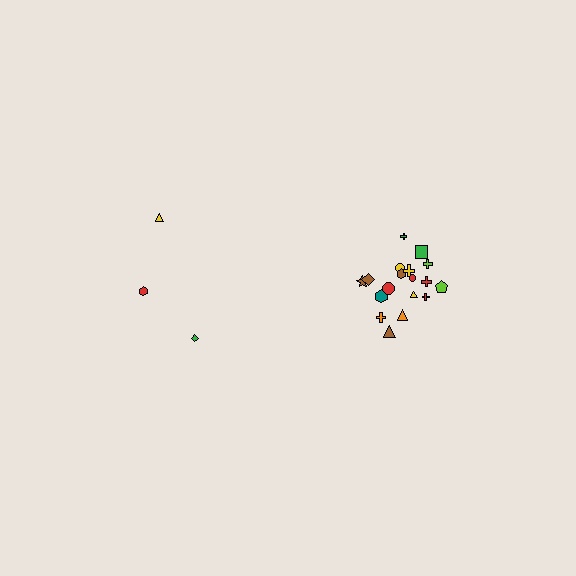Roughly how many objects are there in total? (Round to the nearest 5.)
Roughly 20 objects in total.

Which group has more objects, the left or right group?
The right group.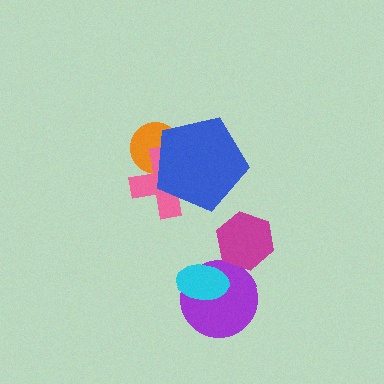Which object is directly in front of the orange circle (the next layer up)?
The pink cross is directly in front of the orange circle.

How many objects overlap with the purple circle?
1 object overlaps with the purple circle.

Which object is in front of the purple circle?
The cyan ellipse is in front of the purple circle.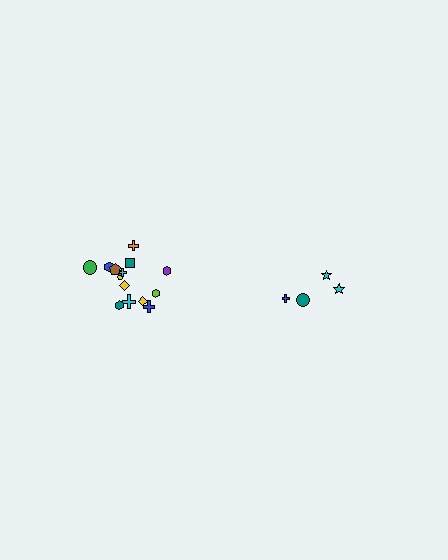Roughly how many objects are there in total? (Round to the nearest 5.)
Roughly 20 objects in total.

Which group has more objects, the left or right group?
The left group.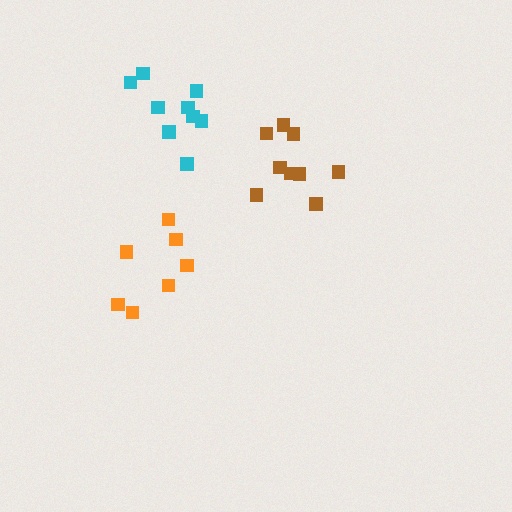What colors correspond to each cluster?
The clusters are colored: orange, brown, cyan.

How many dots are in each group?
Group 1: 7 dots, Group 2: 9 dots, Group 3: 9 dots (25 total).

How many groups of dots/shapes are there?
There are 3 groups.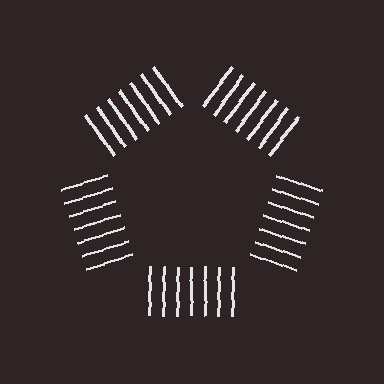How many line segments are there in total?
35 — 7 along each of the 5 edges.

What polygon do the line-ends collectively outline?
An illusory pentagon — the line segments terminate on its edges but no continuous stroke is drawn.